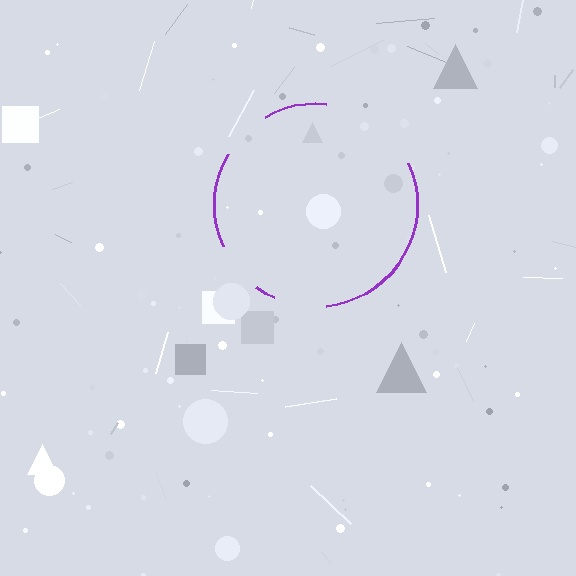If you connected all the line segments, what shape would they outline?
They would outline a circle.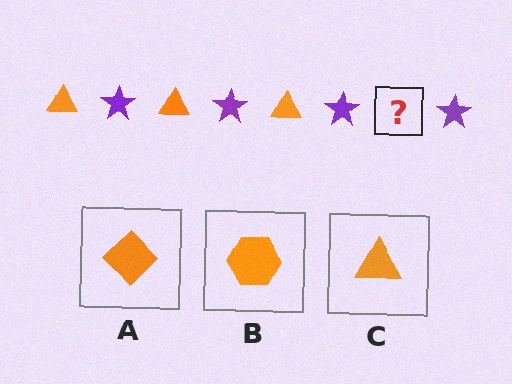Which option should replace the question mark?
Option C.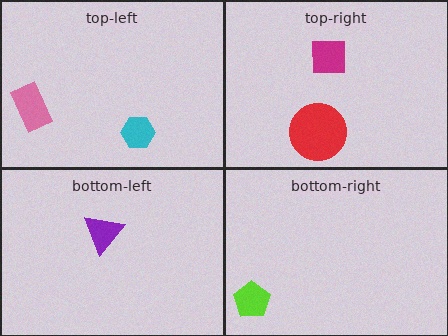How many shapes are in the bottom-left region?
1.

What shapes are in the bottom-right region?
The lime pentagon.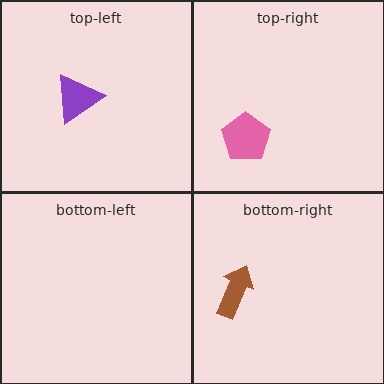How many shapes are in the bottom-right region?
1.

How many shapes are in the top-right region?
1.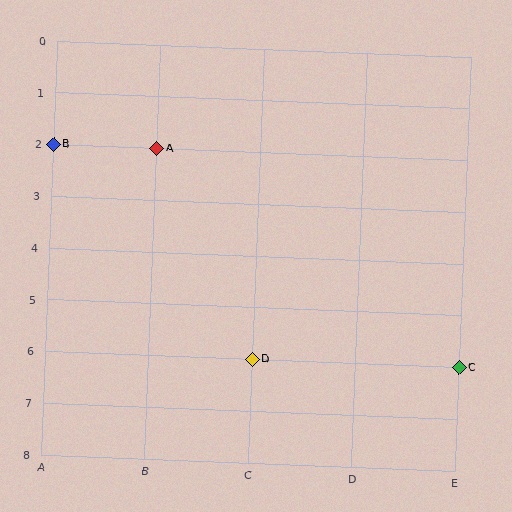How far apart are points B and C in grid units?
Points B and C are 4 columns and 4 rows apart (about 5.7 grid units diagonally).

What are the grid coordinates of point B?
Point B is at grid coordinates (A, 2).